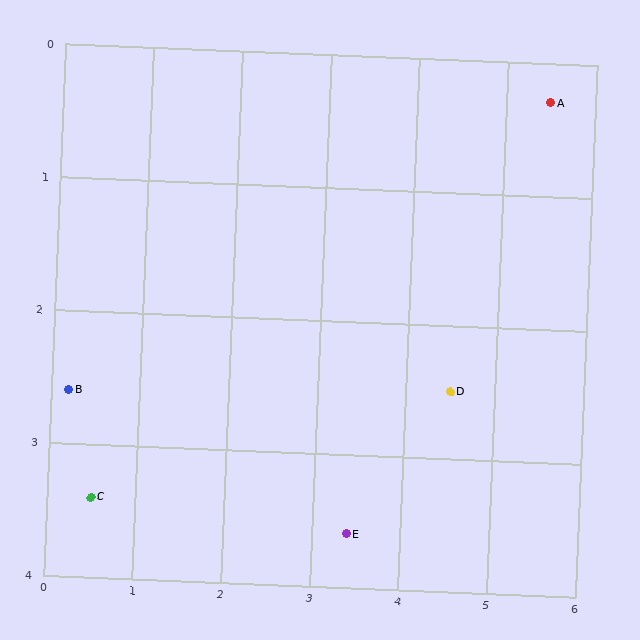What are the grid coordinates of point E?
Point E is at approximately (3.4, 3.6).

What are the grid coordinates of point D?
Point D is at approximately (4.5, 2.5).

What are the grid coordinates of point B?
Point B is at approximately (0.2, 2.6).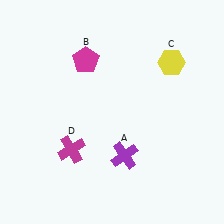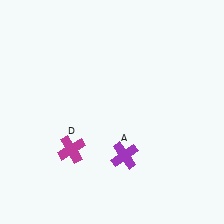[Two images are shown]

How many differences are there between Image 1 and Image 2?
There are 2 differences between the two images.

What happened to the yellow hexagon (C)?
The yellow hexagon (C) was removed in Image 2. It was in the top-right area of Image 1.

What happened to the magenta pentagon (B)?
The magenta pentagon (B) was removed in Image 2. It was in the top-left area of Image 1.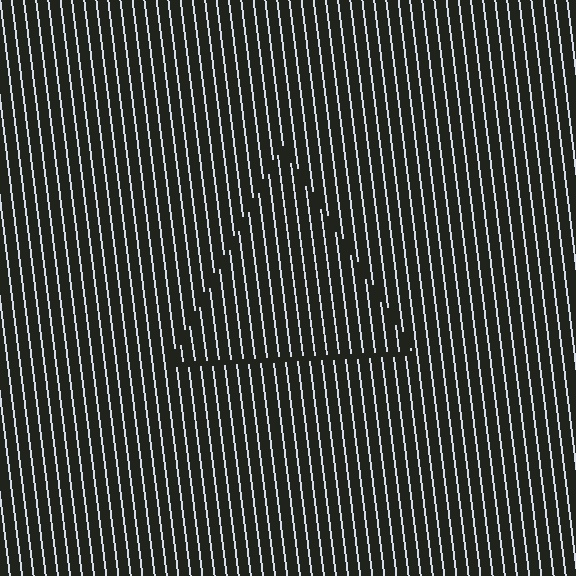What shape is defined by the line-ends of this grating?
An illusory triangle. The interior of the shape contains the same grating, shifted by half a period — the contour is defined by the phase discontinuity where line-ends from the inner and outer gratings abut.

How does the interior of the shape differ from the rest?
The interior of the shape contains the same grating, shifted by half a period — the contour is defined by the phase discontinuity where line-ends from the inner and outer gratings abut.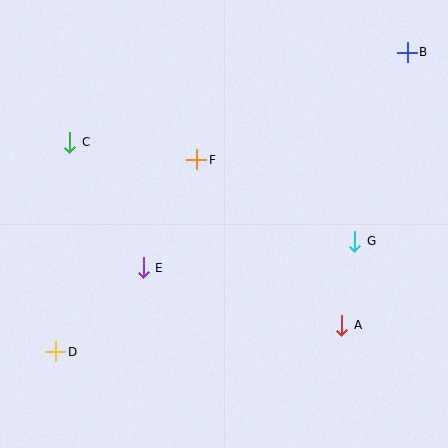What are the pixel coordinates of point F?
Point F is at (197, 160).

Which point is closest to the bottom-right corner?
Point A is closest to the bottom-right corner.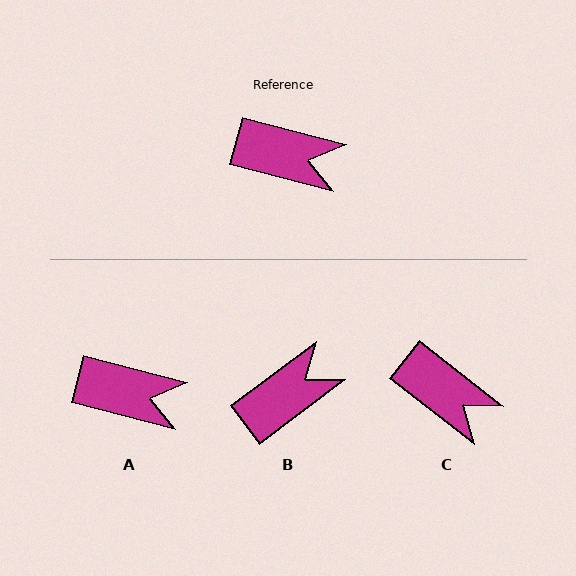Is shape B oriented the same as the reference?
No, it is off by about 51 degrees.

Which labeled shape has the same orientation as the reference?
A.